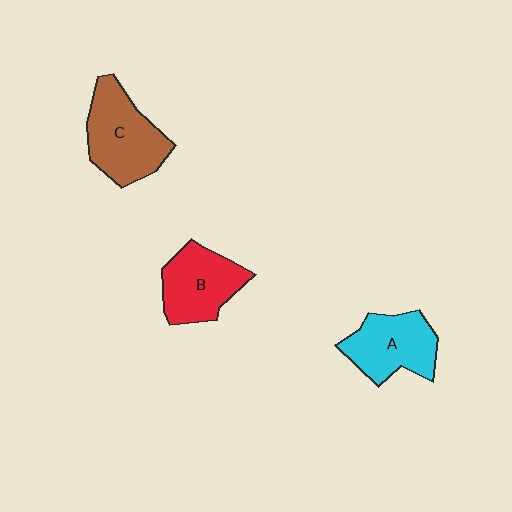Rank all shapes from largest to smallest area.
From largest to smallest: C (brown), B (red), A (cyan).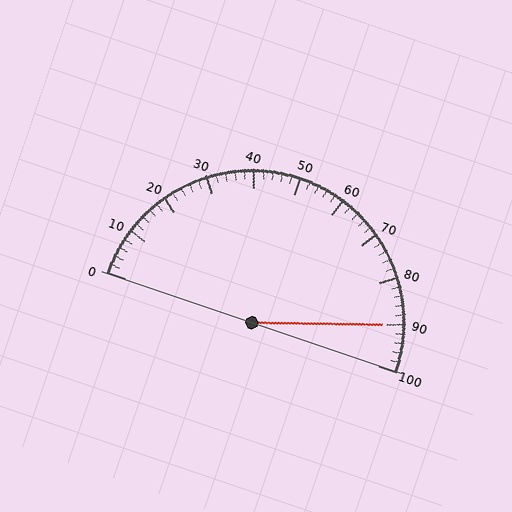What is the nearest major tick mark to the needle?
The nearest major tick mark is 90.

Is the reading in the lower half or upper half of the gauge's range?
The reading is in the upper half of the range (0 to 100).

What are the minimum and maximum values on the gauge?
The gauge ranges from 0 to 100.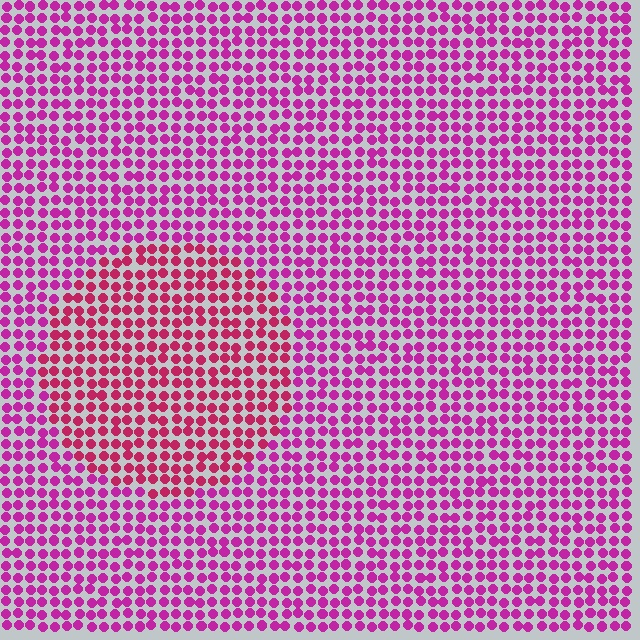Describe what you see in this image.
The image is filled with small magenta elements in a uniform arrangement. A circle-shaped region is visible where the elements are tinted to a slightly different hue, forming a subtle color boundary.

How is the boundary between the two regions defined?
The boundary is defined purely by a slight shift in hue (about 26 degrees). Spacing, size, and orientation are identical on both sides.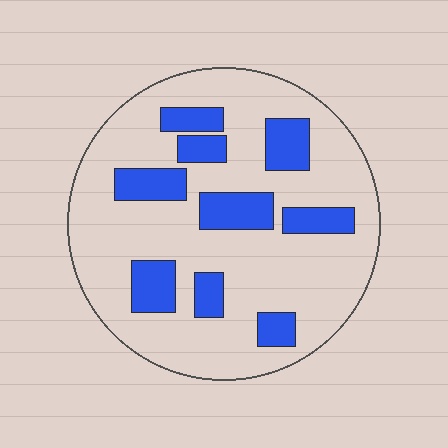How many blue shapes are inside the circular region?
9.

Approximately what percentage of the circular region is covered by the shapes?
Approximately 25%.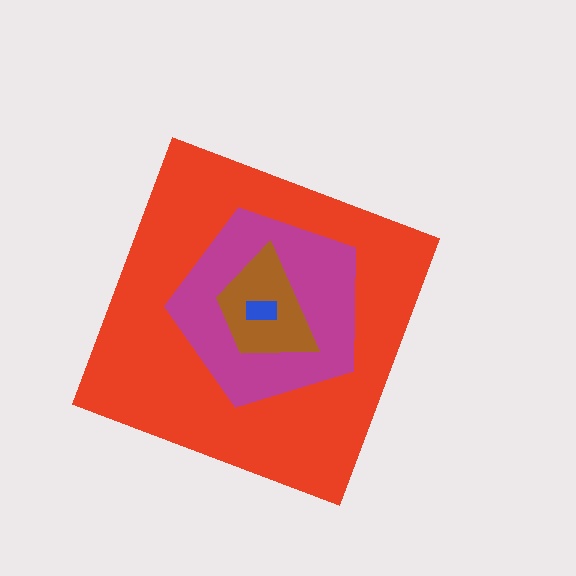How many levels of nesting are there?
4.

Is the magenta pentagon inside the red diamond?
Yes.